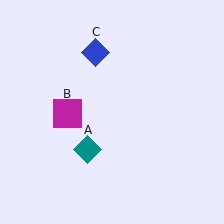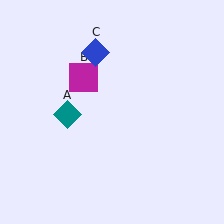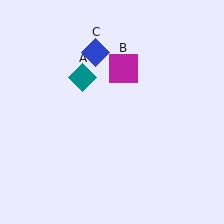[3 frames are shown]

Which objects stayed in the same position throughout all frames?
Blue diamond (object C) remained stationary.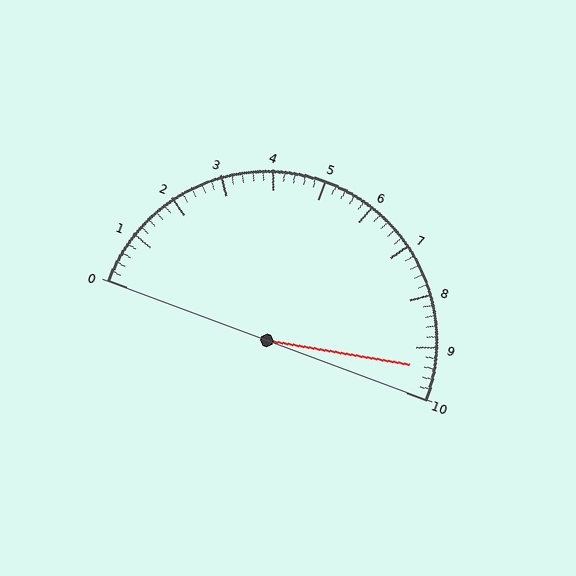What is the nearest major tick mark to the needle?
The nearest major tick mark is 9.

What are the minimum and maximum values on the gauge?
The gauge ranges from 0 to 10.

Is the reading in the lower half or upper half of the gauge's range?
The reading is in the upper half of the range (0 to 10).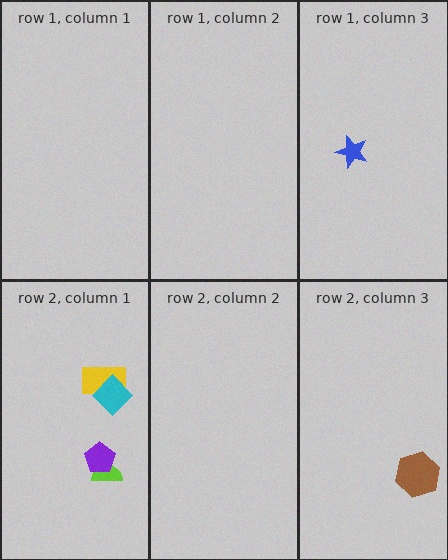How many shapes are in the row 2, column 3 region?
1.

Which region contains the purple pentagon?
The row 2, column 1 region.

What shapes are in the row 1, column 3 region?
The blue star.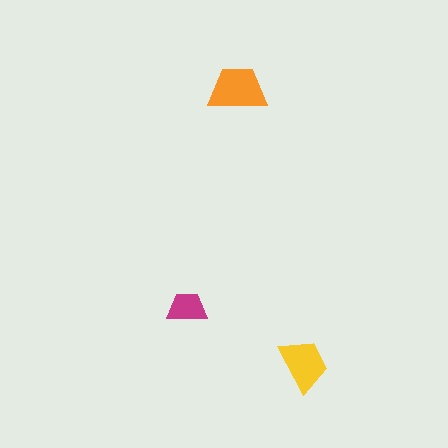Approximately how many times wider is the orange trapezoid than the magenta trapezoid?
About 1.5 times wider.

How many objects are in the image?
There are 3 objects in the image.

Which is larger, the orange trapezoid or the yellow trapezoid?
The orange one.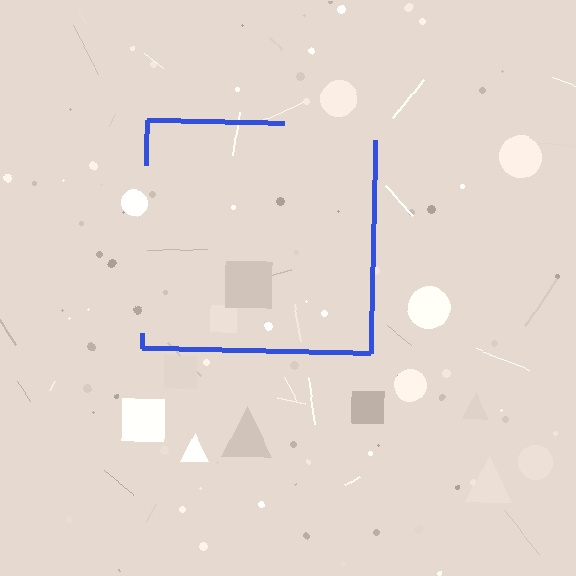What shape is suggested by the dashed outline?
The dashed outline suggests a square.